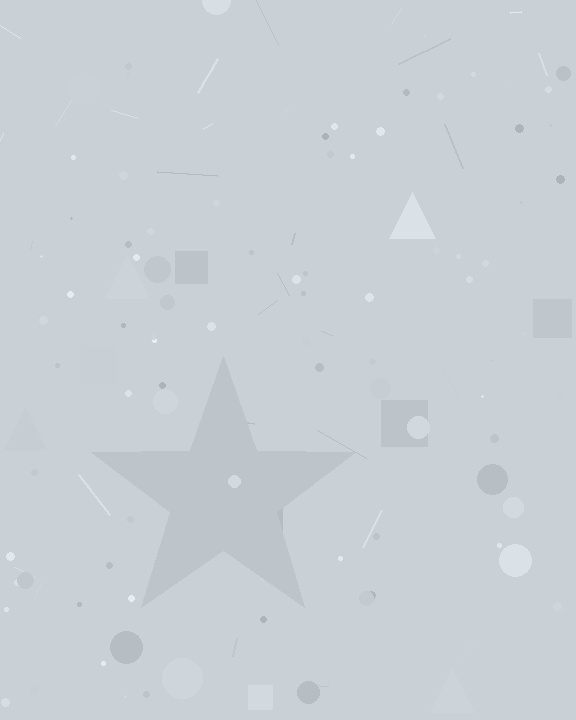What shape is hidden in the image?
A star is hidden in the image.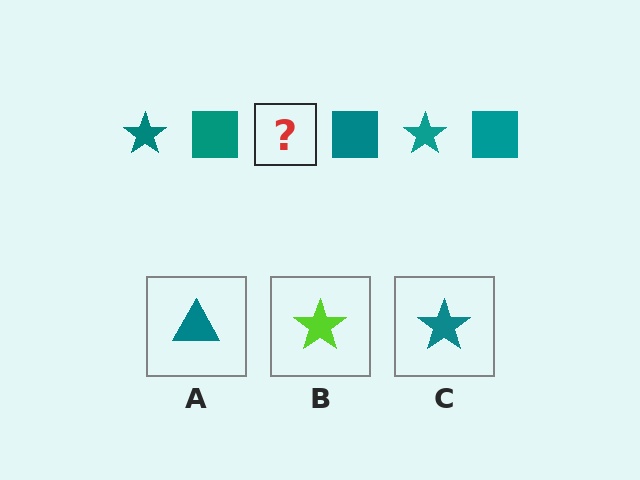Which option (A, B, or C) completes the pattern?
C.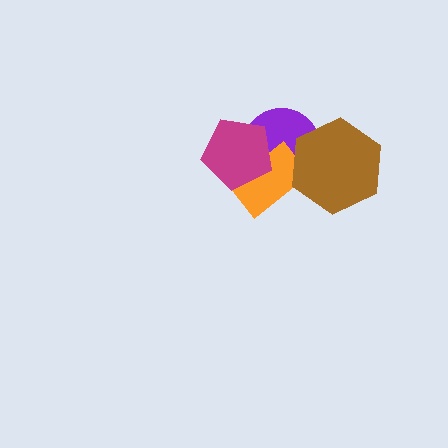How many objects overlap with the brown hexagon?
2 objects overlap with the brown hexagon.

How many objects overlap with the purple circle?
3 objects overlap with the purple circle.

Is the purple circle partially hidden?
Yes, it is partially covered by another shape.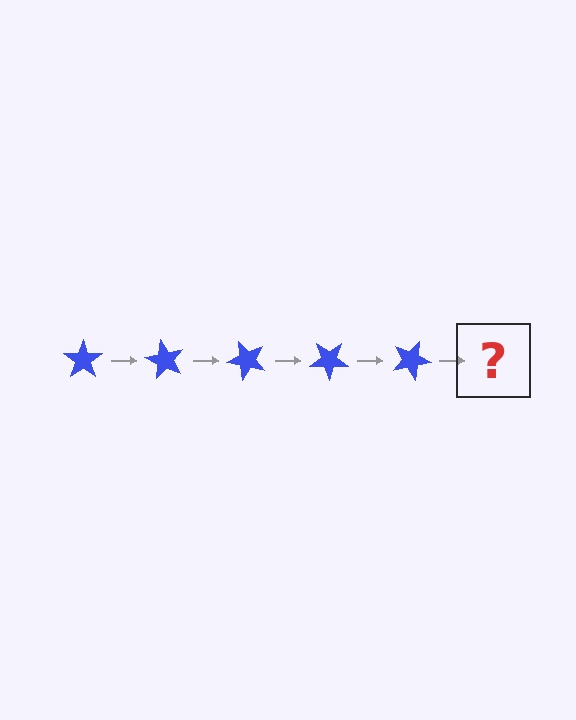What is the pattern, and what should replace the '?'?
The pattern is that the star rotates 60 degrees each step. The '?' should be a blue star rotated 300 degrees.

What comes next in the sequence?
The next element should be a blue star rotated 300 degrees.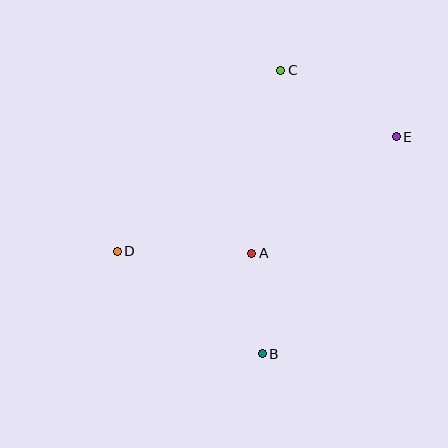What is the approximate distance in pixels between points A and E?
The distance between A and E is approximately 186 pixels.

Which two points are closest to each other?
Points A and B are closest to each other.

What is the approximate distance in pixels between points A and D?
The distance between A and D is approximately 135 pixels.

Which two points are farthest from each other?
Points D and E are farthest from each other.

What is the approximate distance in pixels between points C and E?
The distance between C and E is approximately 133 pixels.